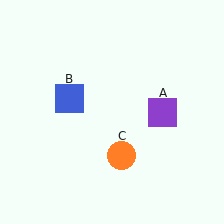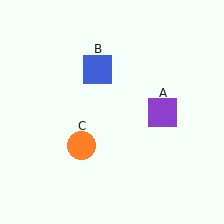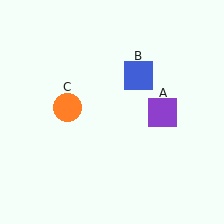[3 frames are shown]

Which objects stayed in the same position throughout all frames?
Purple square (object A) remained stationary.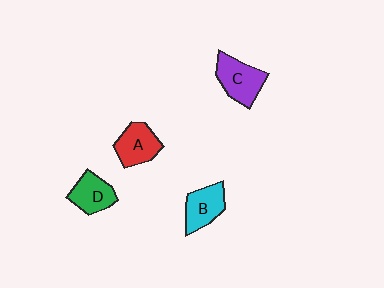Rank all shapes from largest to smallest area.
From largest to smallest: C (purple), A (red), B (cyan), D (green).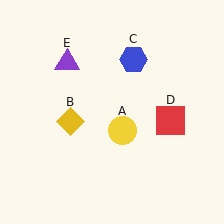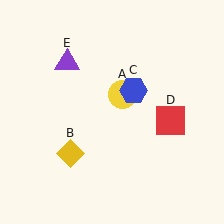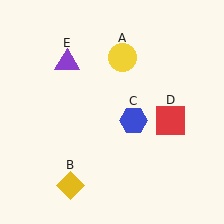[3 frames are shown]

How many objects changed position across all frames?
3 objects changed position: yellow circle (object A), yellow diamond (object B), blue hexagon (object C).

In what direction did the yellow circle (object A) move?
The yellow circle (object A) moved up.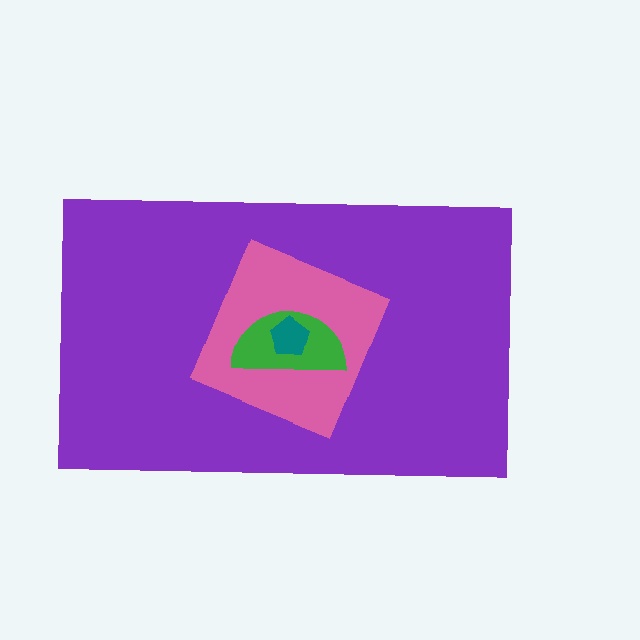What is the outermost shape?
The purple rectangle.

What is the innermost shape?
The teal pentagon.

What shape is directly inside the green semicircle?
The teal pentagon.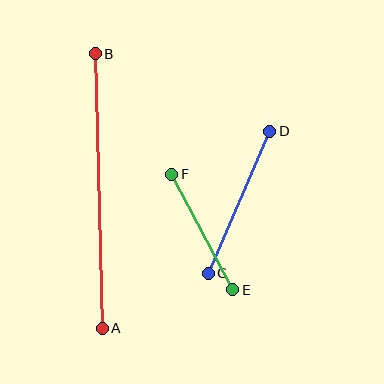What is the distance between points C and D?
The distance is approximately 155 pixels.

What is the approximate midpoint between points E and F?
The midpoint is at approximately (202, 232) pixels.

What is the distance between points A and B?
The distance is approximately 274 pixels.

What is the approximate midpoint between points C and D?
The midpoint is at approximately (239, 202) pixels.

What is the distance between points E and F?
The distance is approximately 130 pixels.